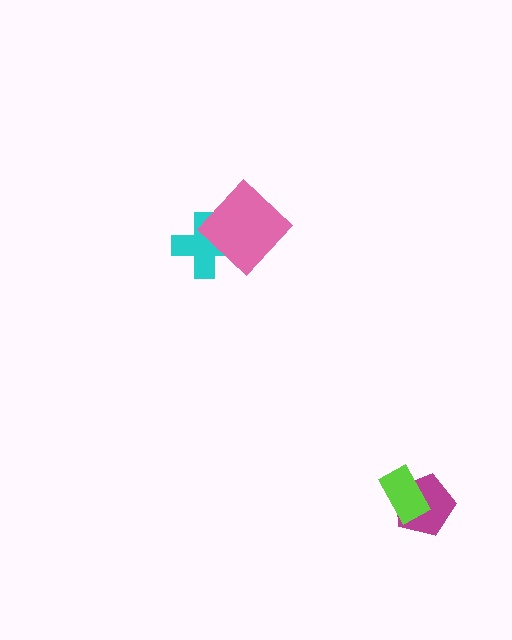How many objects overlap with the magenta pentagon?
1 object overlaps with the magenta pentagon.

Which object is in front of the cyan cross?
The pink diamond is in front of the cyan cross.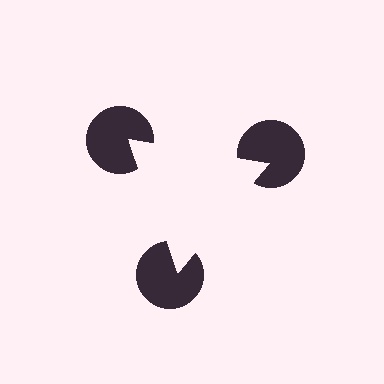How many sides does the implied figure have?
3 sides.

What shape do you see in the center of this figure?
An illusory triangle — its edges are inferred from the aligned wedge cuts in the pac-man discs, not physically drawn.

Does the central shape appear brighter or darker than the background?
It typically appears slightly brighter than the background, even though no actual brightness change is drawn.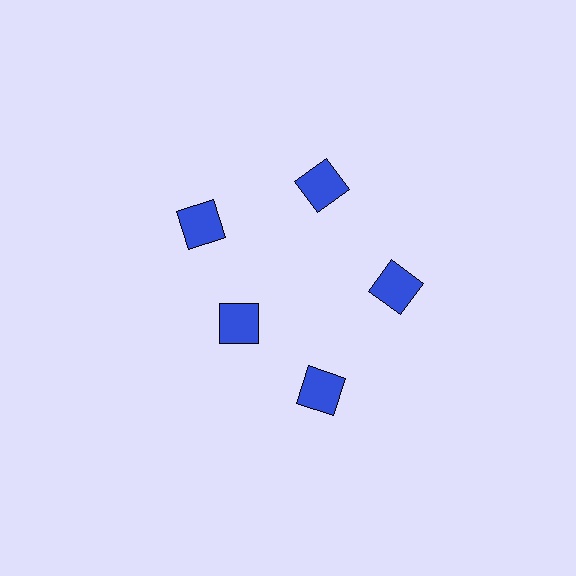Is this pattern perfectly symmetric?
No. The 5 blue squares are arranged in a ring, but one element near the 8 o'clock position is pulled inward toward the center, breaking the 5-fold rotational symmetry.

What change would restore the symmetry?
The symmetry would be restored by moving it outward, back onto the ring so that all 5 squares sit at equal angles and equal distance from the center.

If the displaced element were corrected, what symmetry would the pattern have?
It would have 5-fold rotational symmetry — the pattern would map onto itself every 72 degrees.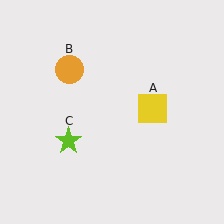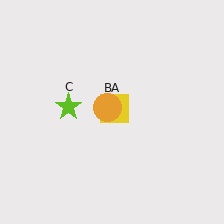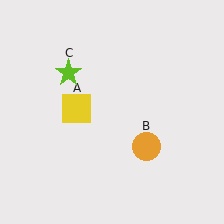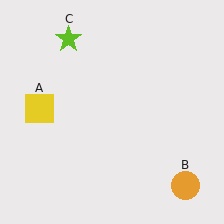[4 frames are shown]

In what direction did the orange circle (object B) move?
The orange circle (object B) moved down and to the right.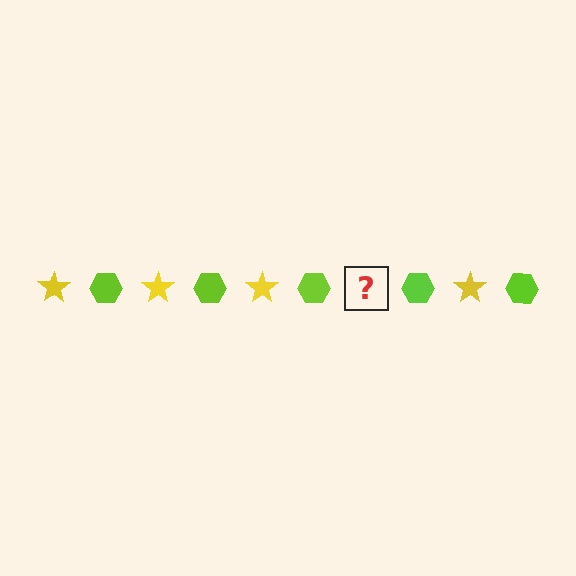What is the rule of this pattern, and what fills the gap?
The rule is that the pattern alternates between yellow star and lime hexagon. The gap should be filled with a yellow star.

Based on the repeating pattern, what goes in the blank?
The blank should be a yellow star.